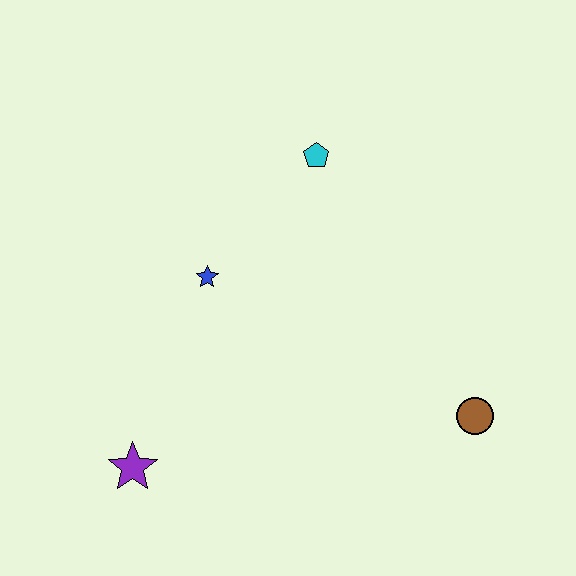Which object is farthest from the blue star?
The brown circle is farthest from the blue star.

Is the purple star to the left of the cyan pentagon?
Yes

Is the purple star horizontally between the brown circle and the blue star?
No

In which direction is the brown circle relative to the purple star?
The brown circle is to the right of the purple star.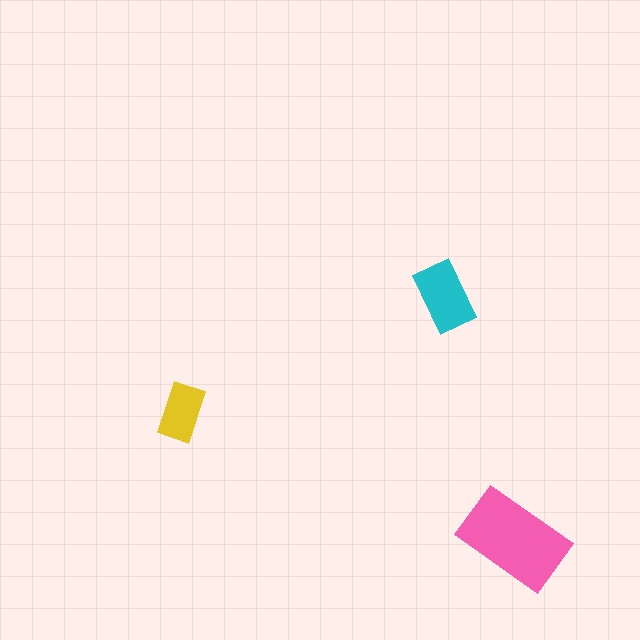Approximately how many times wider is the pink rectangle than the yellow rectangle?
About 2 times wider.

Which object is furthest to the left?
The yellow rectangle is leftmost.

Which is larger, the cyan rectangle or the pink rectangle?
The pink one.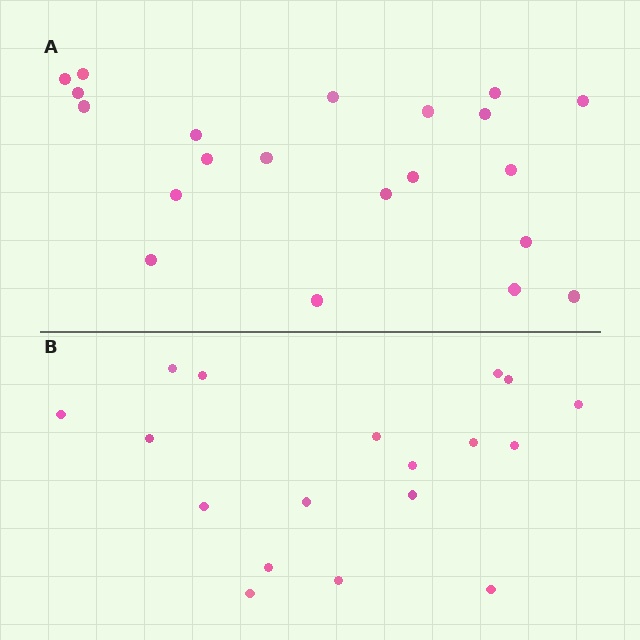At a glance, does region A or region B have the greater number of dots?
Region A (the top region) has more dots.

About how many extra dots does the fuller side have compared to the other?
Region A has just a few more — roughly 2 or 3 more dots than region B.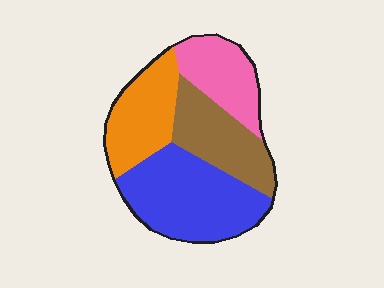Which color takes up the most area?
Blue, at roughly 35%.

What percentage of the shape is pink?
Pink covers around 20% of the shape.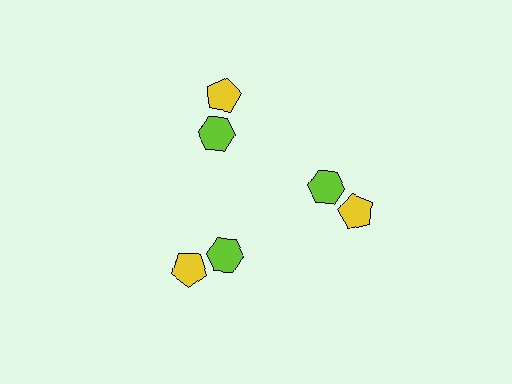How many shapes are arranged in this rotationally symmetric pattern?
There are 6 shapes, arranged in 3 groups of 2.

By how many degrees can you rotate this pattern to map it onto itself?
The pattern maps onto itself every 120 degrees of rotation.